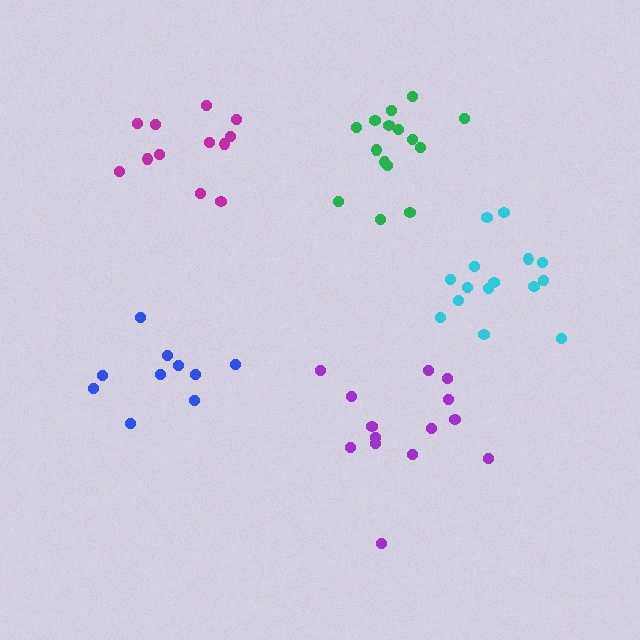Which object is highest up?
The green cluster is topmost.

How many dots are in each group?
Group 1: 14 dots, Group 2: 15 dots, Group 3: 12 dots, Group 4: 10 dots, Group 5: 15 dots (66 total).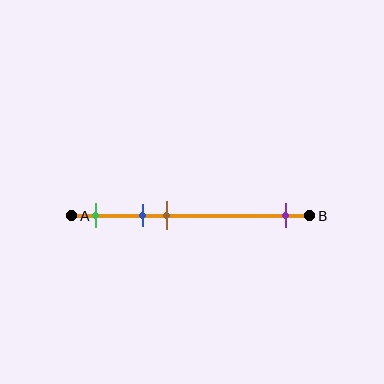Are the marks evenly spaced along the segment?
No, the marks are not evenly spaced.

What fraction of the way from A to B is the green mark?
The green mark is approximately 10% (0.1) of the way from A to B.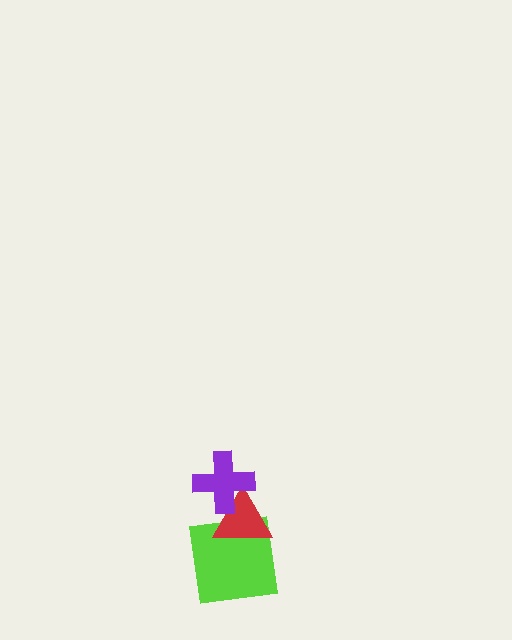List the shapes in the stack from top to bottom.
From top to bottom: the purple cross, the red triangle, the lime square.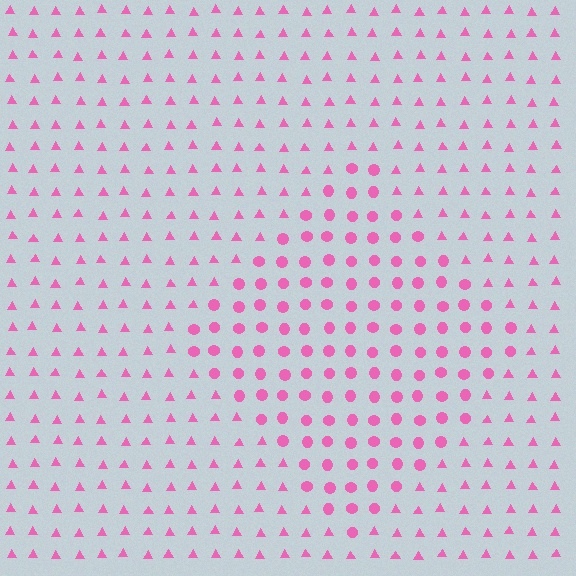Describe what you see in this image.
The image is filled with small pink elements arranged in a uniform grid. A diamond-shaped region contains circles, while the surrounding area contains triangles. The boundary is defined purely by the change in element shape.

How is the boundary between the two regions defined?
The boundary is defined by a change in element shape: circles inside vs. triangles outside. All elements share the same color and spacing.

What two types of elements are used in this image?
The image uses circles inside the diamond region and triangles outside it.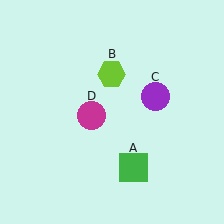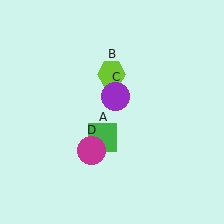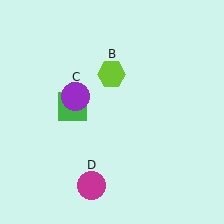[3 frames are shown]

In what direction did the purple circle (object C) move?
The purple circle (object C) moved left.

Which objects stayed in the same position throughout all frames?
Lime hexagon (object B) remained stationary.